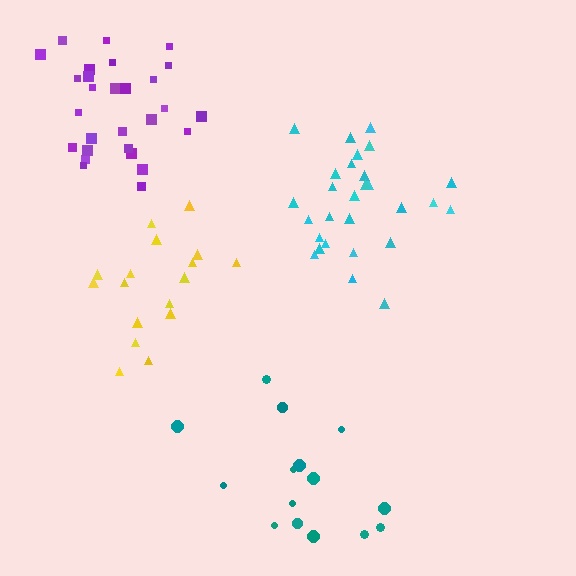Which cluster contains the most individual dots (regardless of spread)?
Cyan (29).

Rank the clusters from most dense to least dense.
purple, cyan, yellow, teal.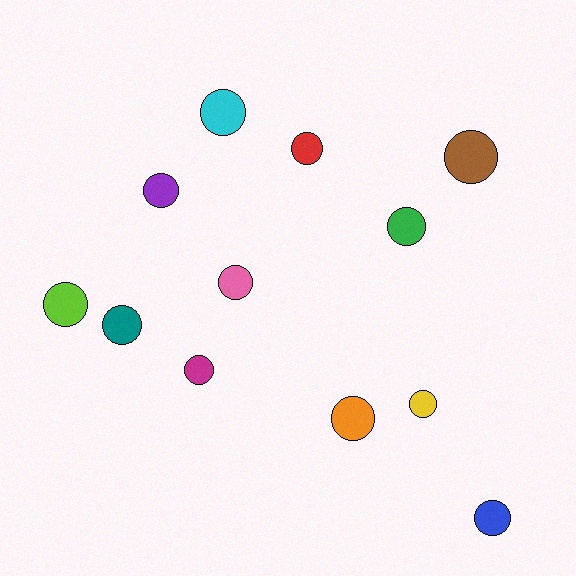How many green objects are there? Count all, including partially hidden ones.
There is 1 green object.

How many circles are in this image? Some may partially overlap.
There are 12 circles.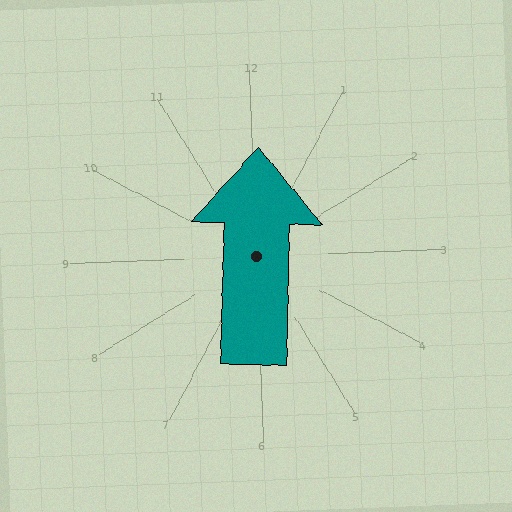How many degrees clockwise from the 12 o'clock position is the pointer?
Approximately 3 degrees.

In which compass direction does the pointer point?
North.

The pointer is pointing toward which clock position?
Roughly 12 o'clock.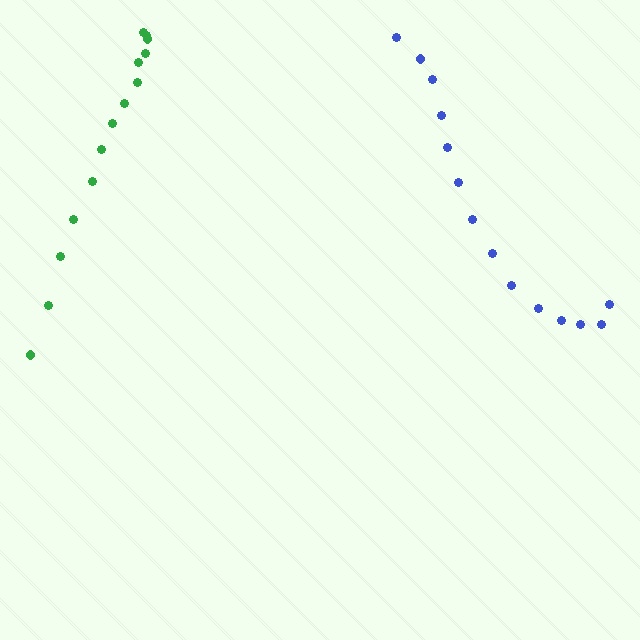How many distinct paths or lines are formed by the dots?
There are 2 distinct paths.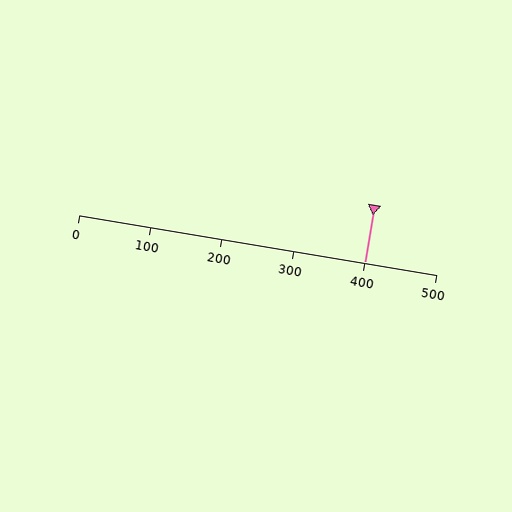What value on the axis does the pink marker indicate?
The marker indicates approximately 400.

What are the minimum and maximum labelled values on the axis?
The axis runs from 0 to 500.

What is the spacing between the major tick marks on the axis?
The major ticks are spaced 100 apart.